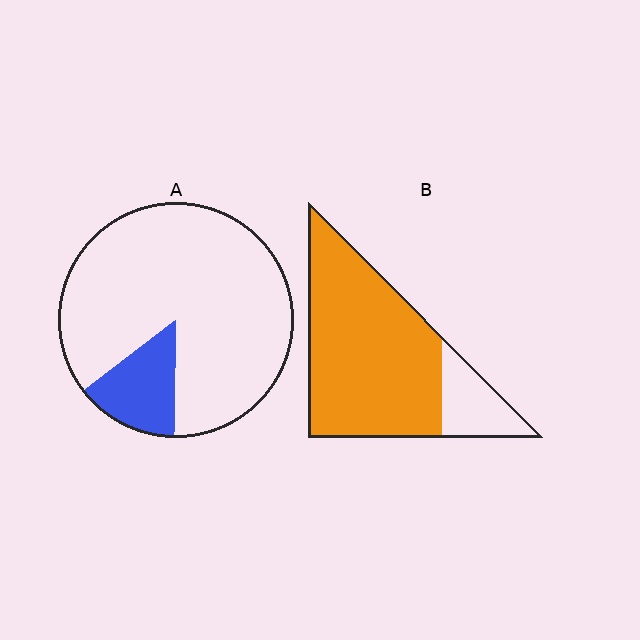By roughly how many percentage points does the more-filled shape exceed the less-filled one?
By roughly 65 percentage points (B over A).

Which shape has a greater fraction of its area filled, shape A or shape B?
Shape B.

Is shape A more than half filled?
No.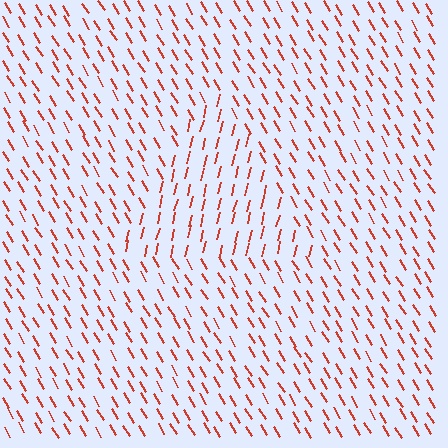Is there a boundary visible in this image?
Yes, there is a texture boundary formed by a change in line orientation.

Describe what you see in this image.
The image is filled with small red line segments. A triangle region in the image has lines oriented differently from the surrounding lines, creating a visible texture boundary.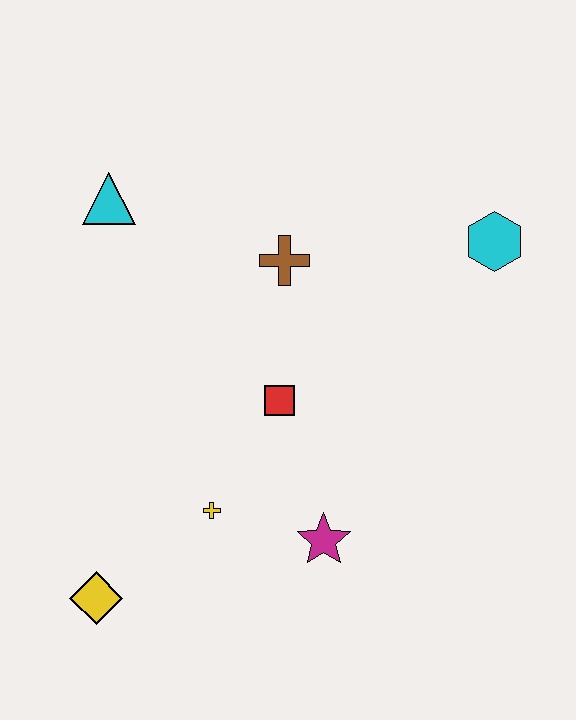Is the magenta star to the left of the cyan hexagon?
Yes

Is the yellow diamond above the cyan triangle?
No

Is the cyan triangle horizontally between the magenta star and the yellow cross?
No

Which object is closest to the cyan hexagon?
The brown cross is closest to the cyan hexagon.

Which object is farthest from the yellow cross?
The cyan hexagon is farthest from the yellow cross.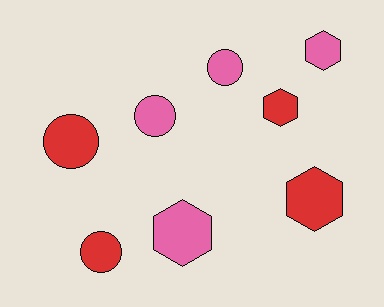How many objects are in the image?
There are 8 objects.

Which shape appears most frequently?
Hexagon, with 4 objects.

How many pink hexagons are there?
There are 2 pink hexagons.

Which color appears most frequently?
Red, with 4 objects.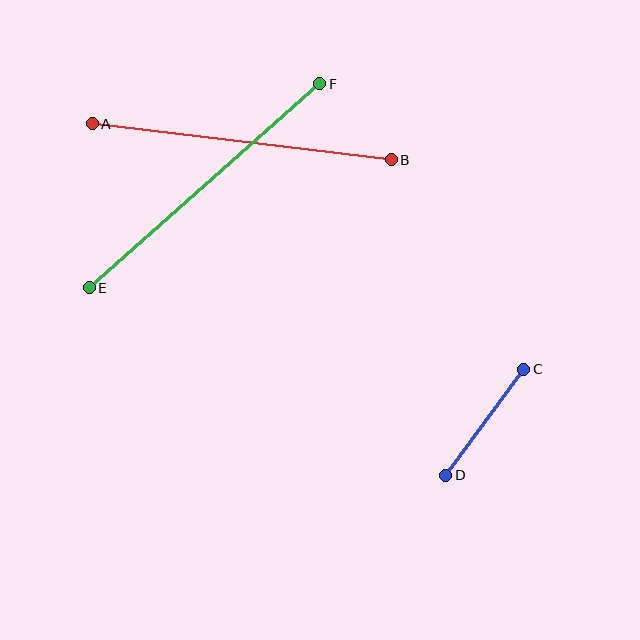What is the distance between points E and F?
The distance is approximately 308 pixels.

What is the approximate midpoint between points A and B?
The midpoint is at approximately (242, 142) pixels.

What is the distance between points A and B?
The distance is approximately 301 pixels.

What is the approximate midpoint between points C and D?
The midpoint is at approximately (485, 422) pixels.